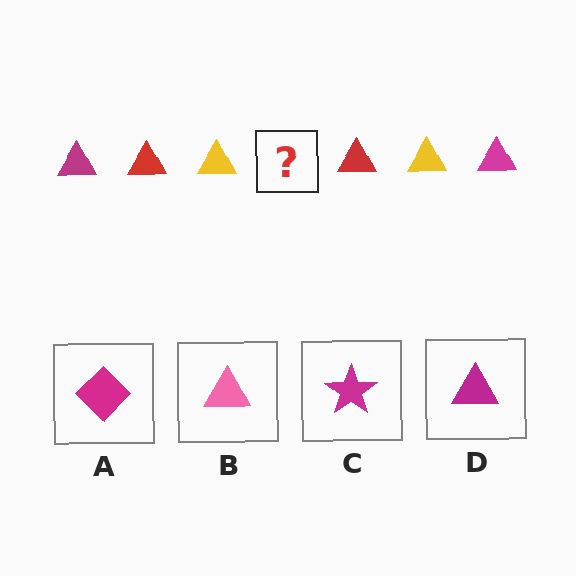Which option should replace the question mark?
Option D.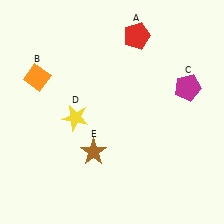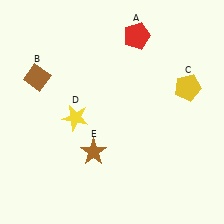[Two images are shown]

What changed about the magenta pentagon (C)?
In Image 1, C is magenta. In Image 2, it changed to yellow.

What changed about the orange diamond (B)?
In Image 1, B is orange. In Image 2, it changed to brown.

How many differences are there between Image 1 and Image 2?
There are 2 differences between the two images.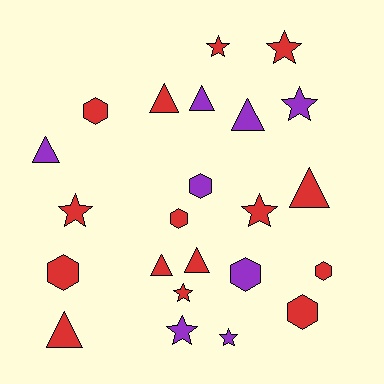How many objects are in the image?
There are 23 objects.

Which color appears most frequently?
Red, with 15 objects.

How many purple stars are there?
There are 3 purple stars.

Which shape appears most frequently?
Star, with 8 objects.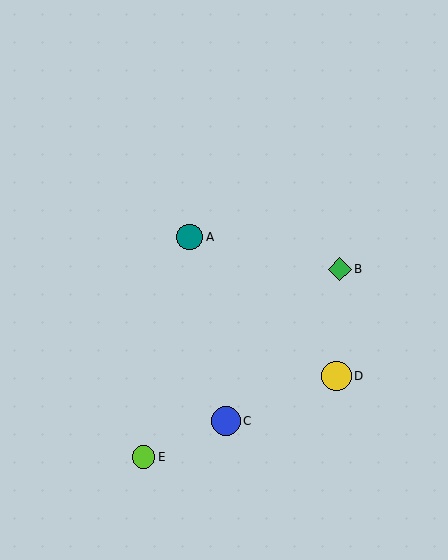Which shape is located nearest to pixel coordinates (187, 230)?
The teal circle (labeled A) at (190, 237) is nearest to that location.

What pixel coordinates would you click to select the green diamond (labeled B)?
Click at (340, 269) to select the green diamond B.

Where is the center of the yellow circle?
The center of the yellow circle is at (337, 376).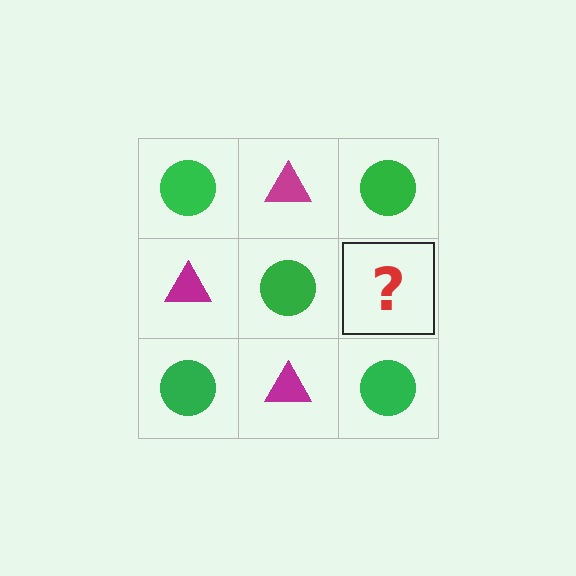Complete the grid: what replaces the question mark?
The question mark should be replaced with a magenta triangle.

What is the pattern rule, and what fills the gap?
The rule is that it alternates green circle and magenta triangle in a checkerboard pattern. The gap should be filled with a magenta triangle.